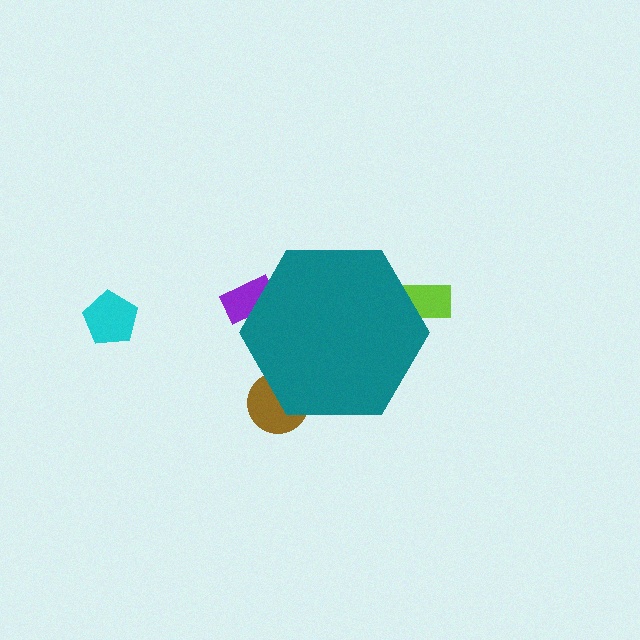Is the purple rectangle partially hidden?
Yes, the purple rectangle is partially hidden behind the teal hexagon.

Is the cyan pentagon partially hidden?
No, the cyan pentagon is fully visible.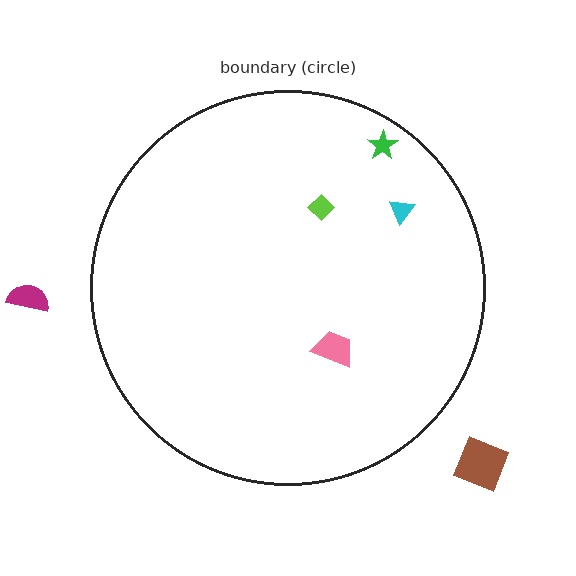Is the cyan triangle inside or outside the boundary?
Inside.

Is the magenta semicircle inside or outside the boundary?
Outside.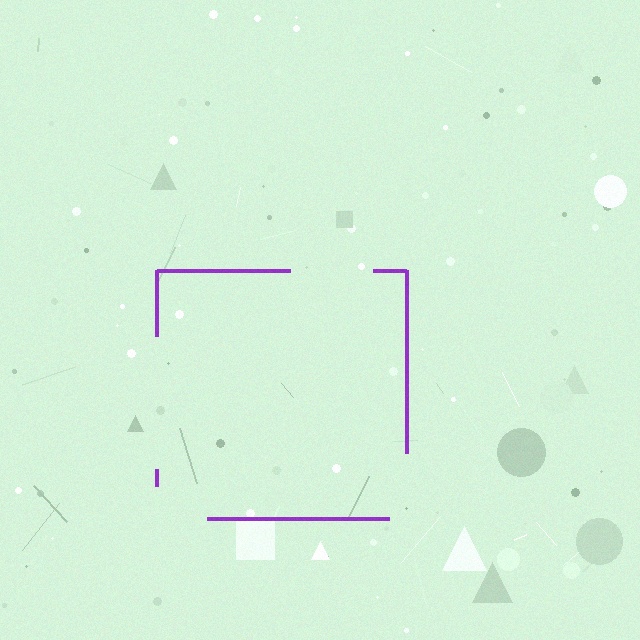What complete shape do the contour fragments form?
The contour fragments form a square.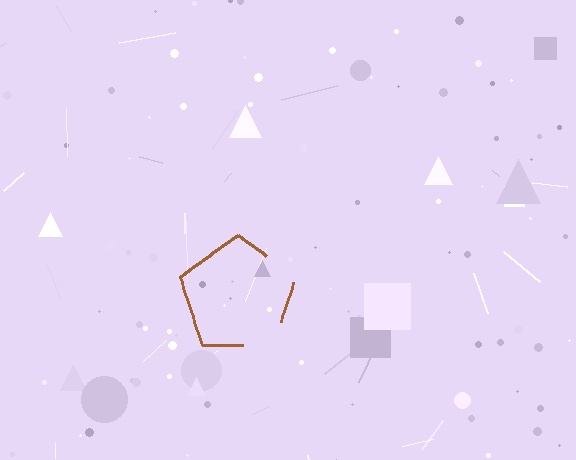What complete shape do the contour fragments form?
The contour fragments form a pentagon.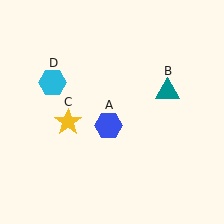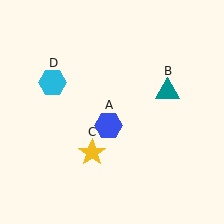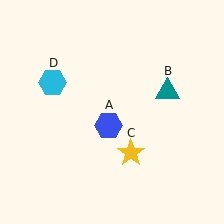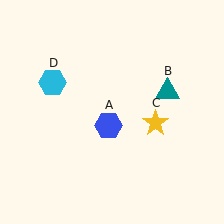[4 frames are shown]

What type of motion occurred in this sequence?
The yellow star (object C) rotated counterclockwise around the center of the scene.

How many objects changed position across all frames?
1 object changed position: yellow star (object C).